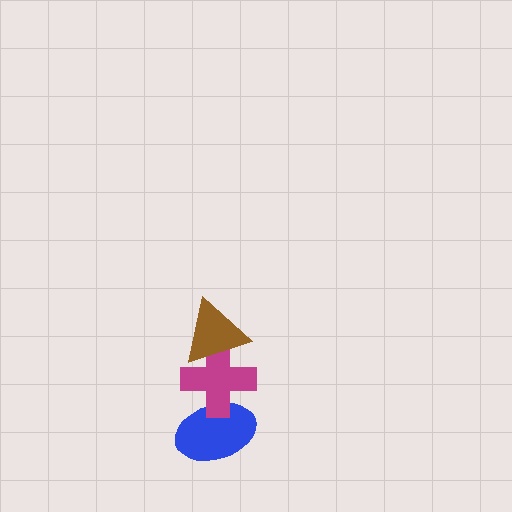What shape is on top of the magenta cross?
The brown triangle is on top of the magenta cross.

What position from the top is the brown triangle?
The brown triangle is 1st from the top.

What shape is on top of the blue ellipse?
The magenta cross is on top of the blue ellipse.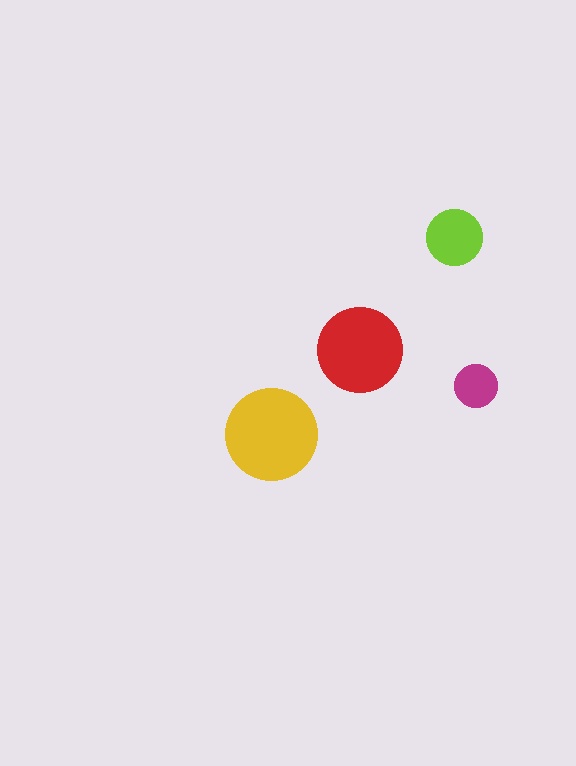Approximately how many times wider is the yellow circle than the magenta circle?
About 2 times wider.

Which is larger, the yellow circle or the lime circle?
The yellow one.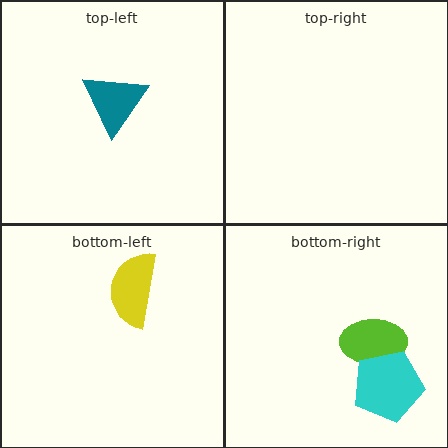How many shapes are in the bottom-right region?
2.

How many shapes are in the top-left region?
1.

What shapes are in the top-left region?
The teal triangle.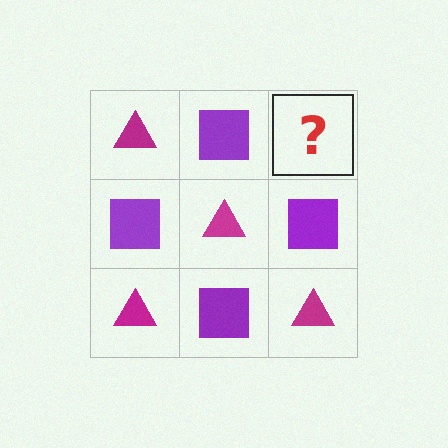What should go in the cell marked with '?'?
The missing cell should contain a magenta triangle.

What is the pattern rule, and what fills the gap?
The rule is that it alternates magenta triangle and purple square in a checkerboard pattern. The gap should be filled with a magenta triangle.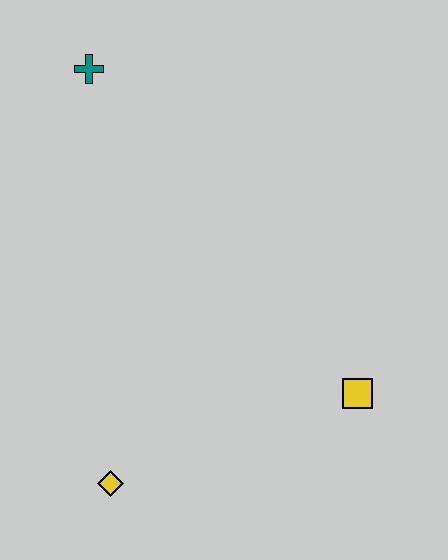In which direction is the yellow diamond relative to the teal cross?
The yellow diamond is below the teal cross.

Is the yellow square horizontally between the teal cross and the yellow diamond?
No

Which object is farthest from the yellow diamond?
The teal cross is farthest from the yellow diamond.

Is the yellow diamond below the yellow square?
Yes